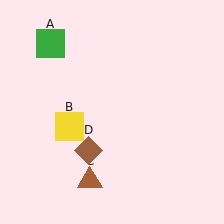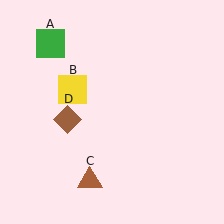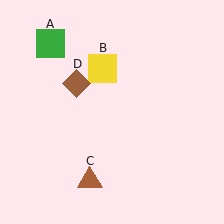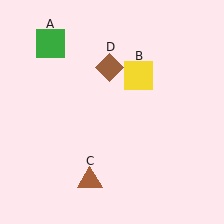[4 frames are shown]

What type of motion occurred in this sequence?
The yellow square (object B), brown diamond (object D) rotated clockwise around the center of the scene.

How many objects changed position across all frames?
2 objects changed position: yellow square (object B), brown diamond (object D).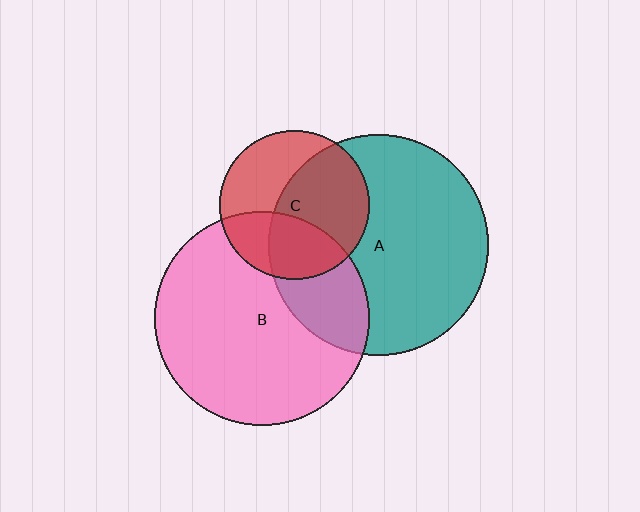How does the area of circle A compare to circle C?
Approximately 2.2 times.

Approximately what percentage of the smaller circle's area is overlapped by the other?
Approximately 35%.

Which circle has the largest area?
Circle A (teal).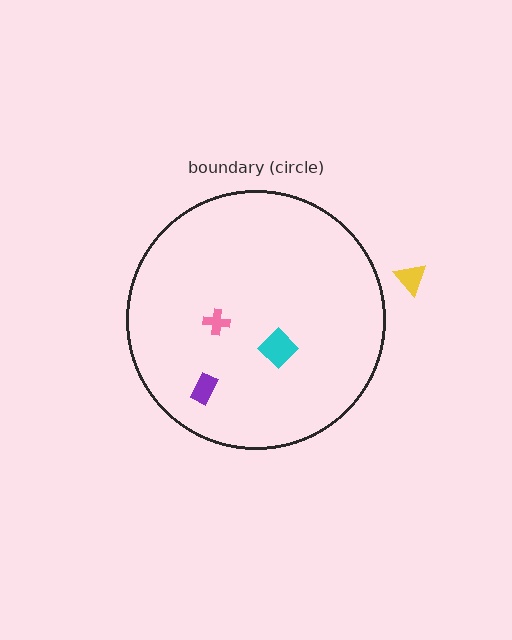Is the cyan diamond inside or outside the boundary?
Inside.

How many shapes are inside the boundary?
3 inside, 1 outside.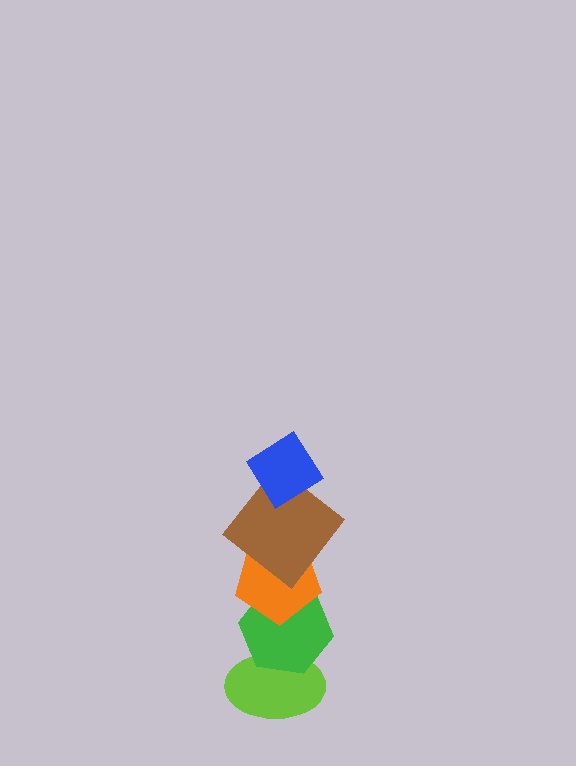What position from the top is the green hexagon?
The green hexagon is 4th from the top.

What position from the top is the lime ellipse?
The lime ellipse is 5th from the top.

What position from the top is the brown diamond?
The brown diamond is 2nd from the top.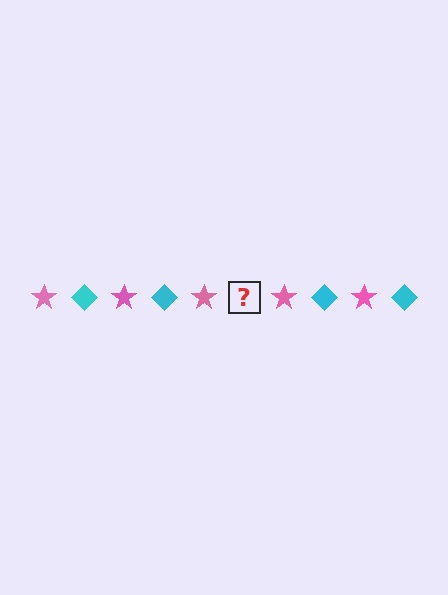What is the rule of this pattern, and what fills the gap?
The rule is that the pattern alternates between pink star and cyan diamond. The gap should be filled with a cyan diamond.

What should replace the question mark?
The question mark should be replaced with a cyan diamond.